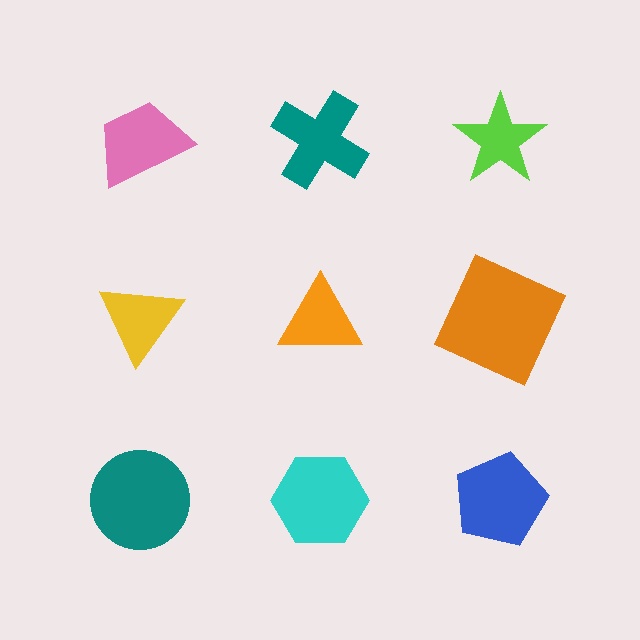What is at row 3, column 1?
A teal circle.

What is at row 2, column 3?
An orange square.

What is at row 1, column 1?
A pink trapezoid.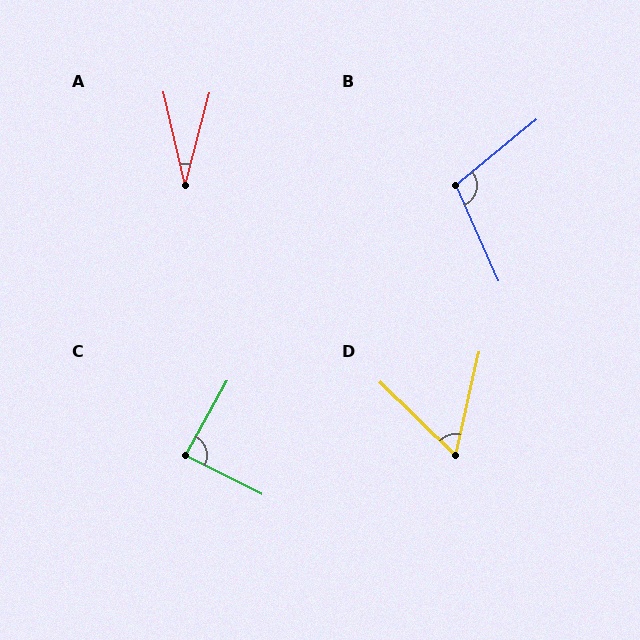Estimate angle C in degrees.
Approximately 88 degrees.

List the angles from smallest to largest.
A (28°), D (58°), C (88°), B (105°).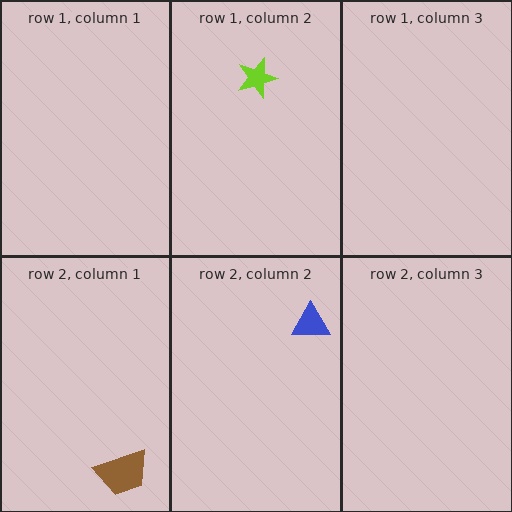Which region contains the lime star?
The row 1, column 2 region.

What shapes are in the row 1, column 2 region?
The lime star.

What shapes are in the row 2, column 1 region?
The brown trapezoid.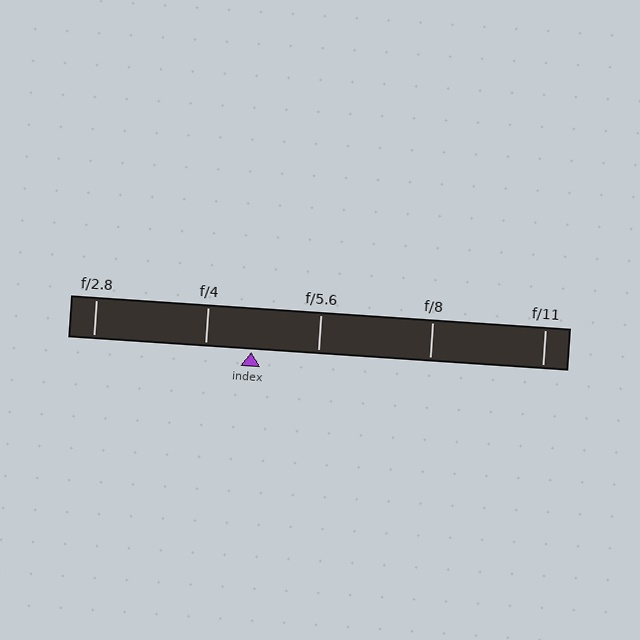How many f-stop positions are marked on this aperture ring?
There are 5 f-stop positions marked.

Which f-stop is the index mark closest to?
The index mark is closest to f/4.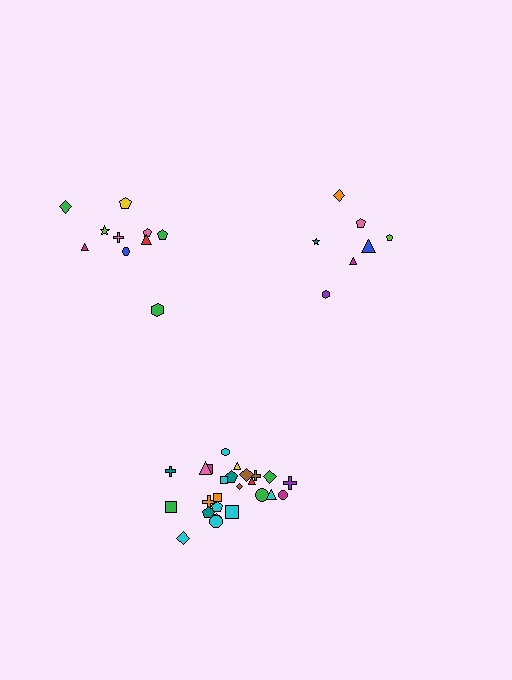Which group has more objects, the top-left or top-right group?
The top-left group.